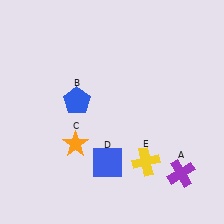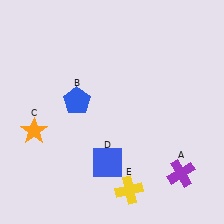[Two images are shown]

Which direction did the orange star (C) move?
The orange star (C) moved left.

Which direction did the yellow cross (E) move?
The yellow cross (E) moved down.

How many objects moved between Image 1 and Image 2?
2 objects moved between the two images.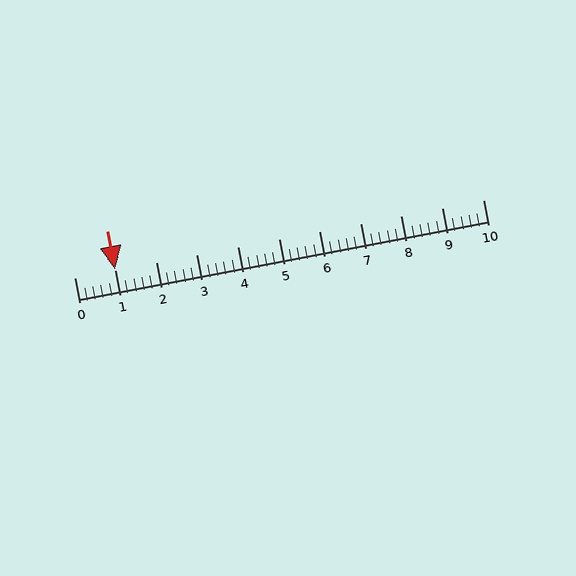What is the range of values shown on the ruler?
The ruler shows values from 0 to 10.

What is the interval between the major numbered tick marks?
The major tick marks are spaced 1 units apart.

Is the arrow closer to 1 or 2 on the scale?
The arrow is closer to 1.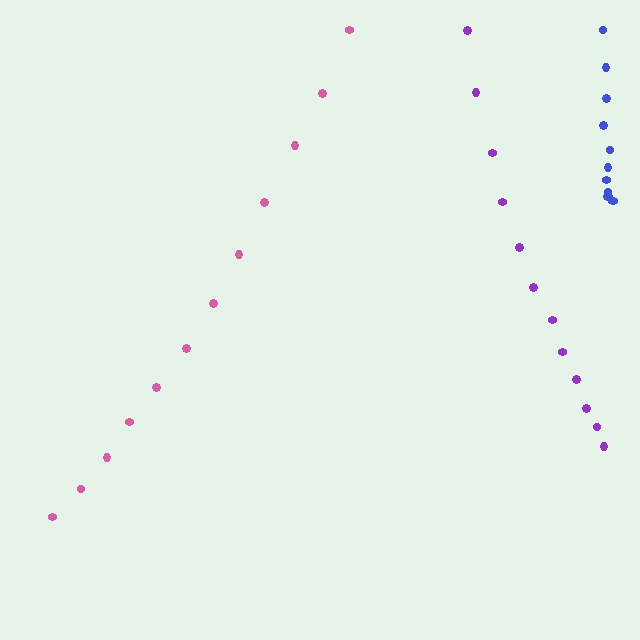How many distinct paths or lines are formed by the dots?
There are 3 distinct paths.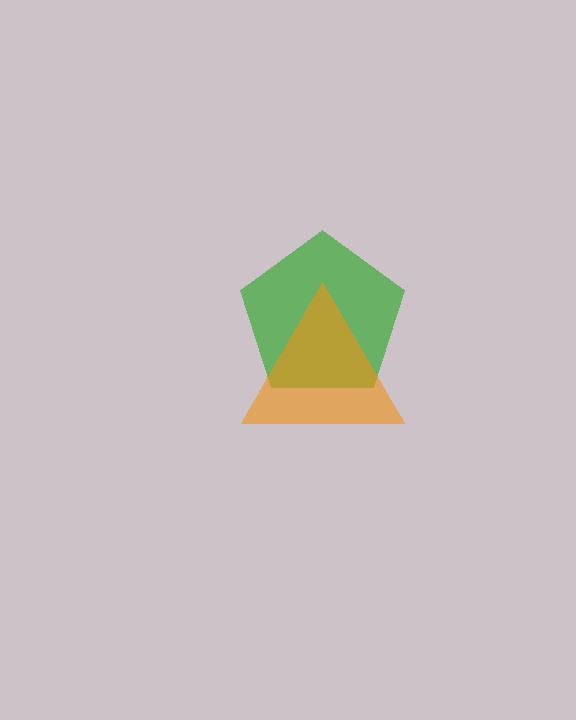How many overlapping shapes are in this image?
There are 2 overlapping shapes in the image.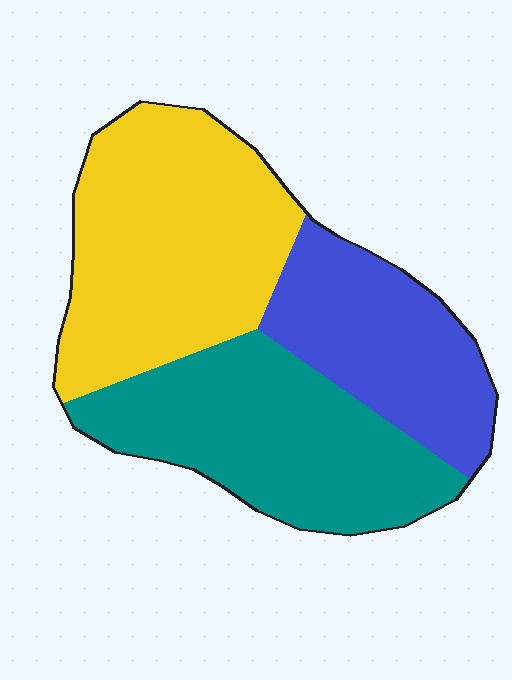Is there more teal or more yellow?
Yellow.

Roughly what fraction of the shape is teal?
Teal covers about 35% of the shape.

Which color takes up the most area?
Yellow, at roughly 40%.